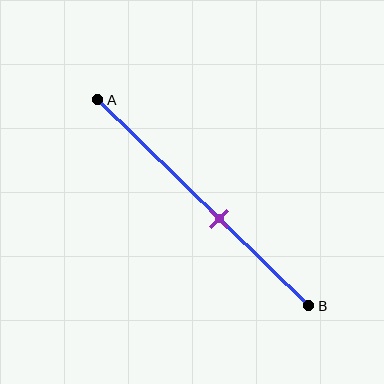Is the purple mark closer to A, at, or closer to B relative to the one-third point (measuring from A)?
The purple mark is closer to point B than the one-third point of segment AB.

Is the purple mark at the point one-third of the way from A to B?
No, the mark is at about 60% from A, not at the 33% one-third point.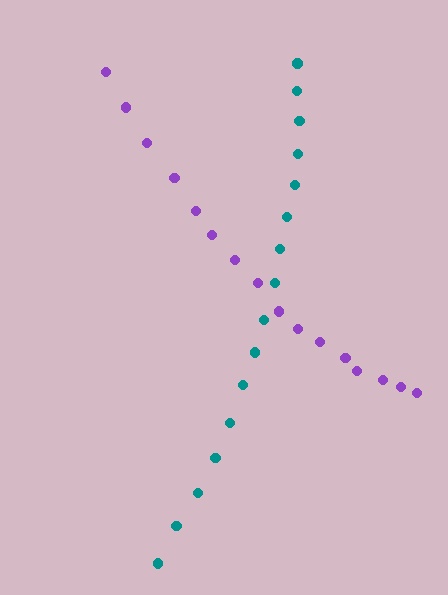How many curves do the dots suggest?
There are 2 distinct paths.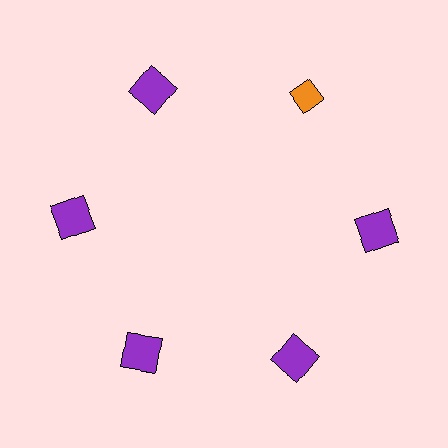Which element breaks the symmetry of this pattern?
The orange diamond at roughly the 1 o'clock position breaks the symmetry. All other shapes are purple squares.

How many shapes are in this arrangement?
There are 6 shapes arranged in a ring pattern.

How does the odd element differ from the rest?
It differs in both color (orange instead of purple) and shape (diamond instead of square).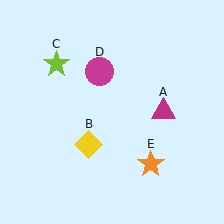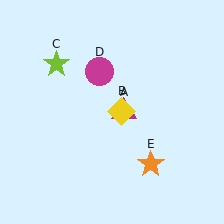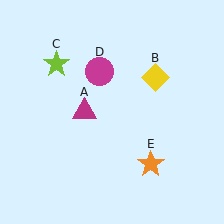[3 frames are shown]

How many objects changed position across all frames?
2 objects changed position: magenta triangle (object A), yellow diamond (object B).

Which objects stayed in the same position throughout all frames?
Lime star (object C) and magenta circle (object D) and orange star (object E) remained stationary.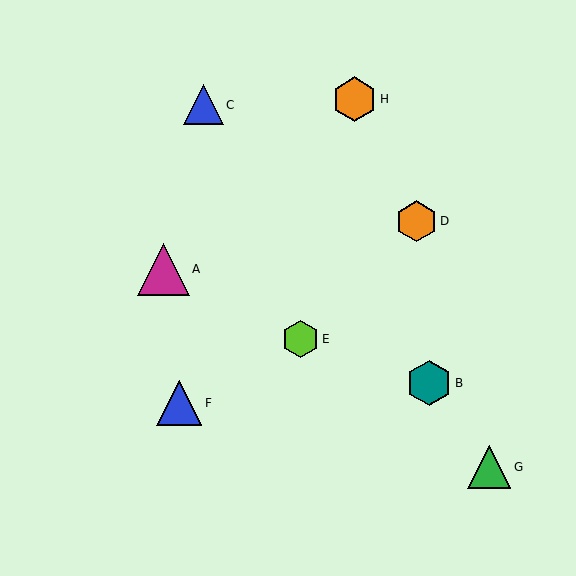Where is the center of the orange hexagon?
The center of the orange hexagon is at (354, 99).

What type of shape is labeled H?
Shape H is an orange hexagon.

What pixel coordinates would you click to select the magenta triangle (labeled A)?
Click at (164, 269) to select the magenta triangle A.